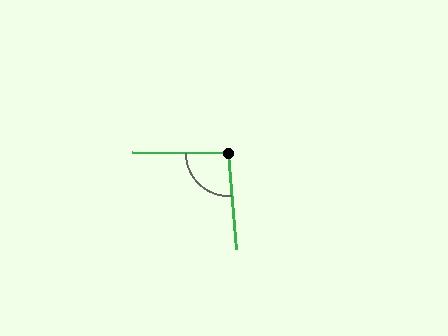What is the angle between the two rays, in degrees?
Approximately 95 degrees.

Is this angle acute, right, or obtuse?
It is obtuse.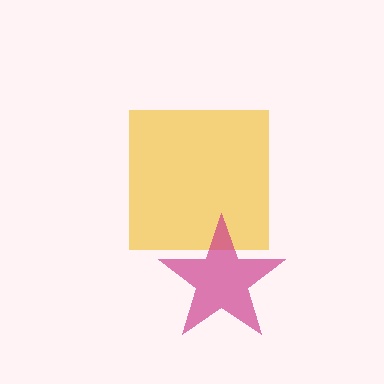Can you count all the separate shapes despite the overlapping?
Yes, there are 2 separate shapes.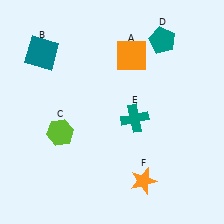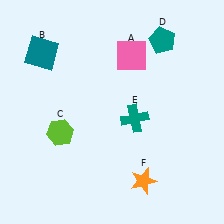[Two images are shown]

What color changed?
The square (A) changed from orange in Image 1 to pink in Image 2.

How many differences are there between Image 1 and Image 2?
There is 1 difference between the two images.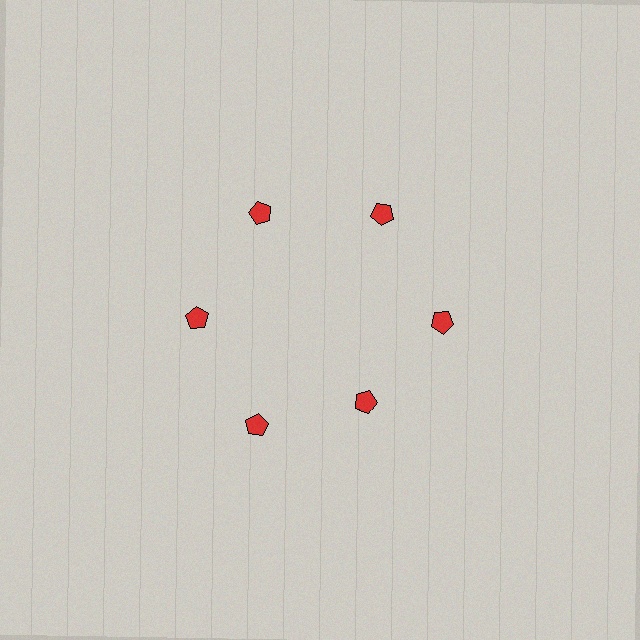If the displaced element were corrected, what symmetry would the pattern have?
It would have 6-fold rotational symmetry — the pattern would map onto itself every 60 degrees.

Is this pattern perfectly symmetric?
No. The 6 red pentagons are arranged in a ring, but one element near the 5 o'clock position is pulled inward toward the center, breaking the 6-fold rotational symmetry.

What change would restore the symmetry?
The symmetry would be restored by moving it outward, back onto the ring so that all 6 pentagons sit at equal angles and equal distance from the center.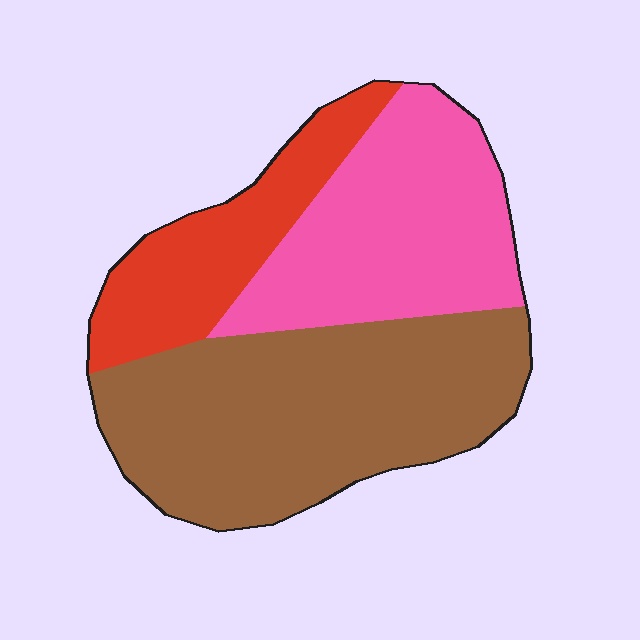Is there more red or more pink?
Pink.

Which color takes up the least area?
Red, at roughly 20%.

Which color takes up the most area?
Brown, at roughly 50%.